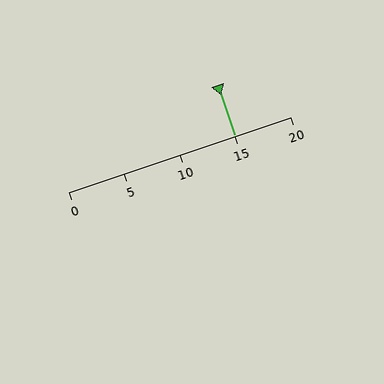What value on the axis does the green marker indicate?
The marker indicates approximately 15.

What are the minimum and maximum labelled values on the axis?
The axis runs from 0 to 20.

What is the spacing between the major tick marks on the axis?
The major ticks are spaced 5 apart.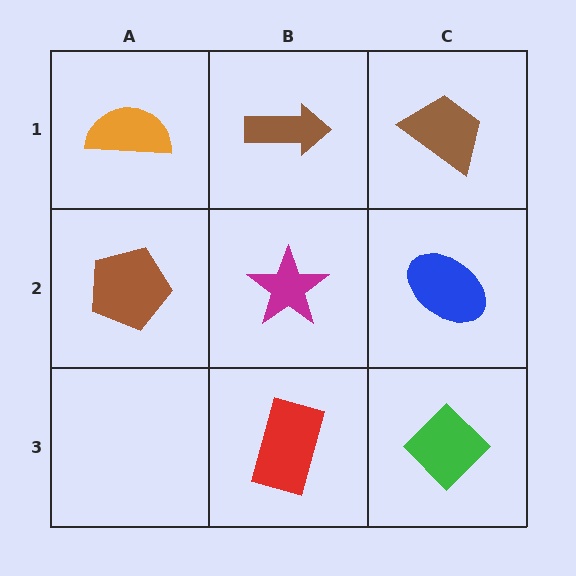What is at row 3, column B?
A red rectangle.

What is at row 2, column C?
A blue ellipse.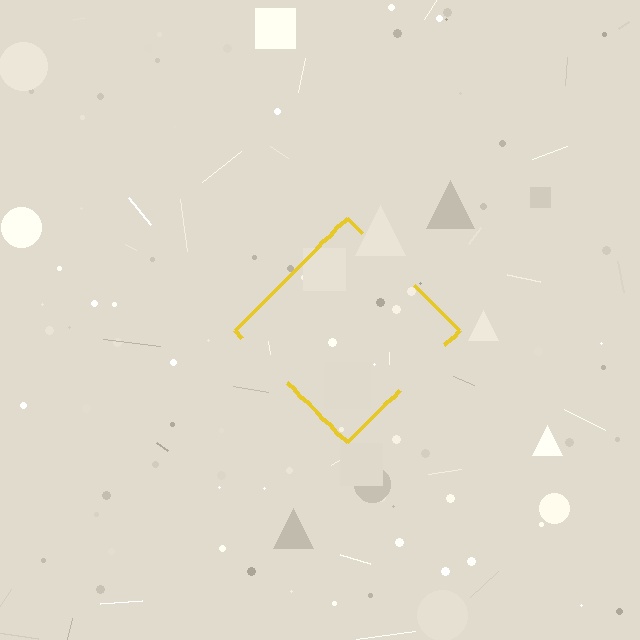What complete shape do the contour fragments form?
The contour fragments form a diamond.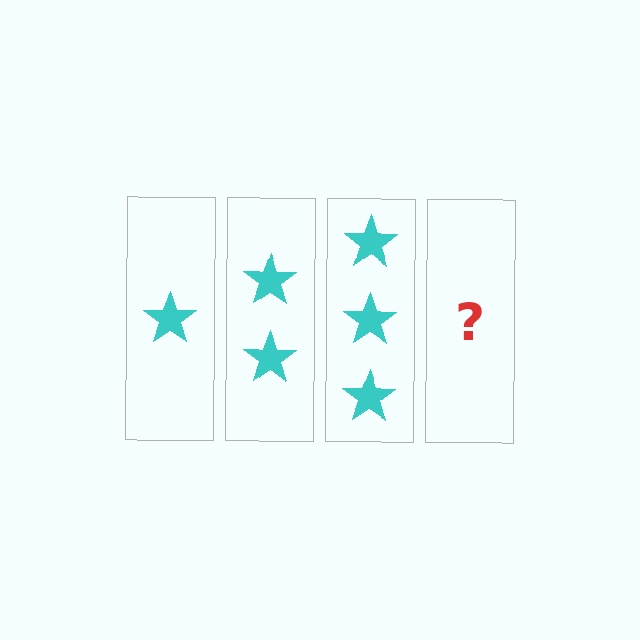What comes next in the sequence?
The next element should be 4 stars.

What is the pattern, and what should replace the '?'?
The pattern is that each step adds one more star. The '?' should be 4 stars.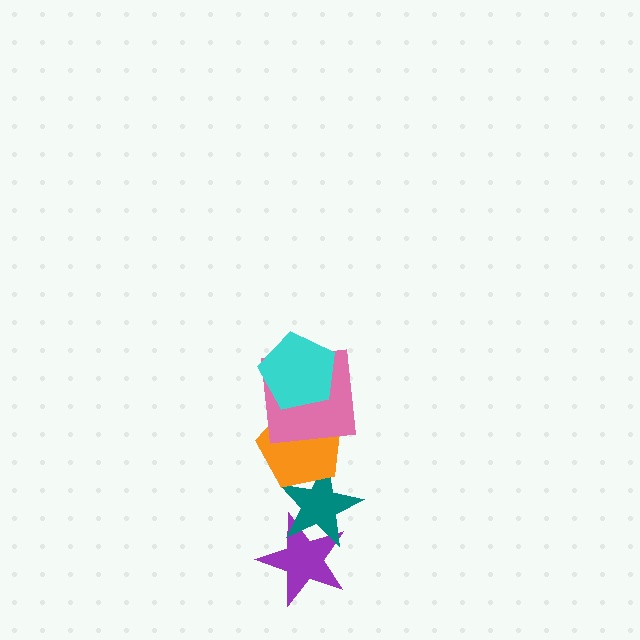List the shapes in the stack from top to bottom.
From top to bottom: the cyan pentagon, the pink square, the orange pentagon, the teal star, the purple star.